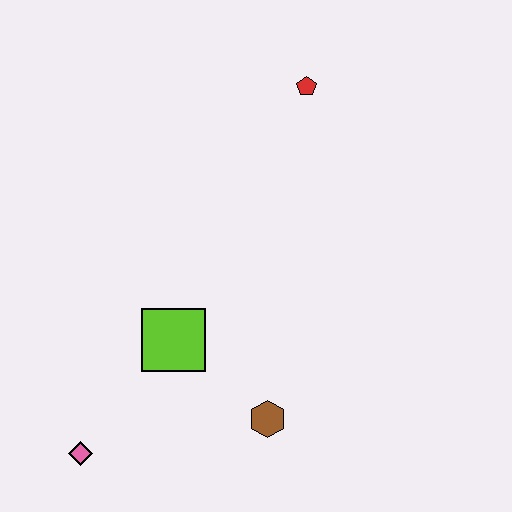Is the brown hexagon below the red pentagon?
Yes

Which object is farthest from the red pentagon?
The pink diamond is farthest from the red pentagon.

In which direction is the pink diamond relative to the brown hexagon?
The pink diamond is to the left of the brown hexagon.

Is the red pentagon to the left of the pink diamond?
No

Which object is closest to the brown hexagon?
The lime square is closest to the brown hexagon.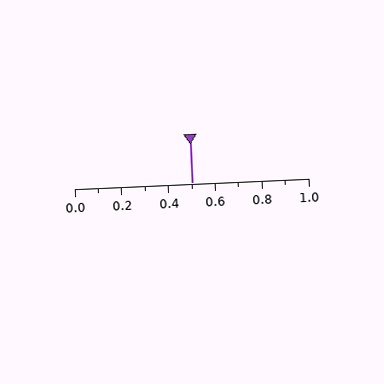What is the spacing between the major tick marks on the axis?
The major ticks are spaced 0.2 apart.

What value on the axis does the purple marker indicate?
The marker indicates approximately 0.5.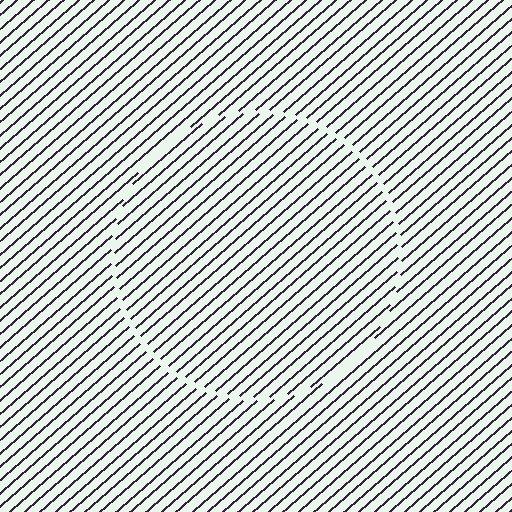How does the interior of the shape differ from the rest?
The interior of the shape contains the same grating, shifted by half a period — the contour is defined by the phase discontinuity where line-ends from the inner and outer gratings abut.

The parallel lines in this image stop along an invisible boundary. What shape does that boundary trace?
An illusory circle. The interior of the shape contains the same grating, shifted by half a period — the contour is defined by the phase discontinuity where line-ends from the inner and outer gratings abut.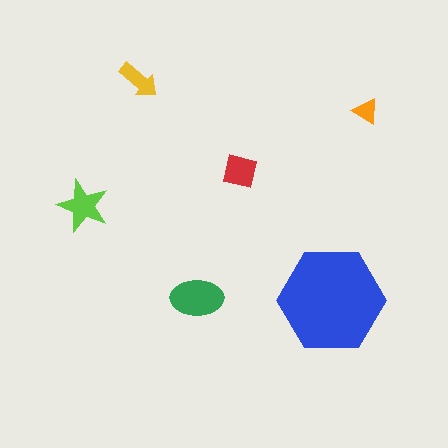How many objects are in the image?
There are 6 objects in the image.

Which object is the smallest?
The orange triangle.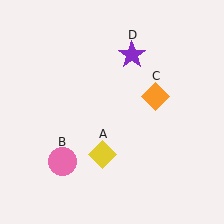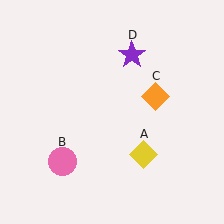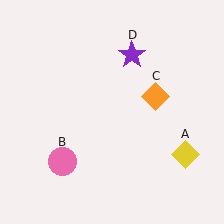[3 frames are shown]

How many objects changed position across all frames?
1 object changed position: yellow diamond (object A).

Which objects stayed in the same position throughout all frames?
Pink circle (object B) and orange diamond (object C) and purple star (object D) remained stationary.